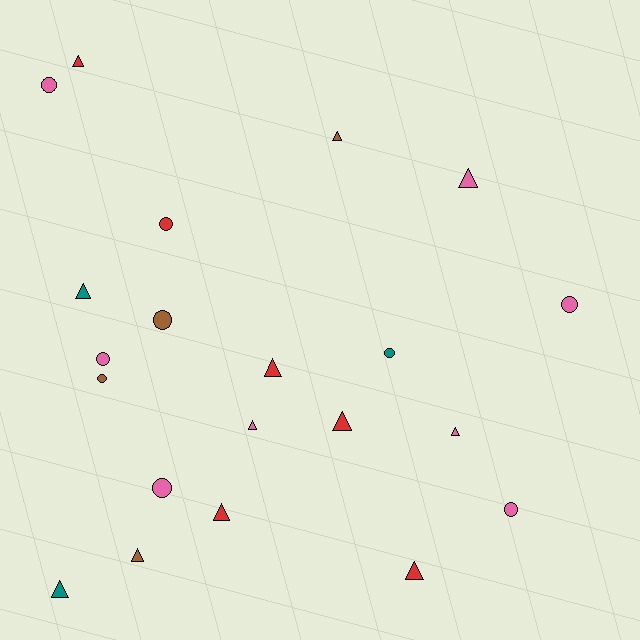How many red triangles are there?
There are 5 red triangles.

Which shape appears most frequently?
Triangle, with 12 objects.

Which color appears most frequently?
Pink, with 8 objects.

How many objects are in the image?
There are 21 objects.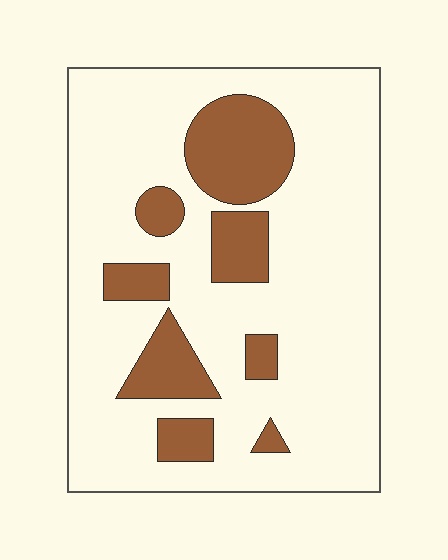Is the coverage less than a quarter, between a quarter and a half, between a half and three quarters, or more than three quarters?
Less than a quarter.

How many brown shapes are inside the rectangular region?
8.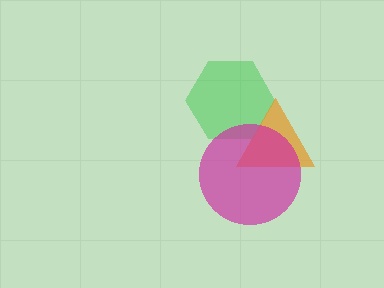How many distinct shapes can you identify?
There are 3 distinct shapes: a green hexagon, an orange triangle, a magenta circle.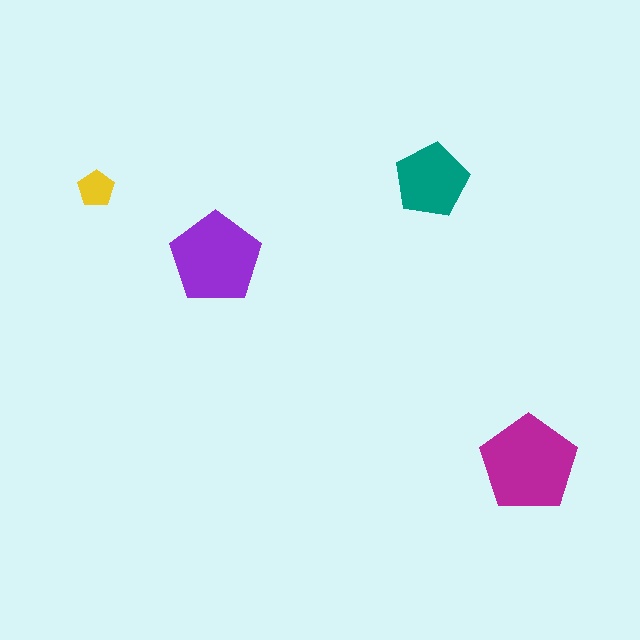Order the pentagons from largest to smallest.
the magenta one, the purple one, the teal one, the yellow one.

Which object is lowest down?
The magenta pentagon is bottommost.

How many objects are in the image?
There are 4 objects in the image.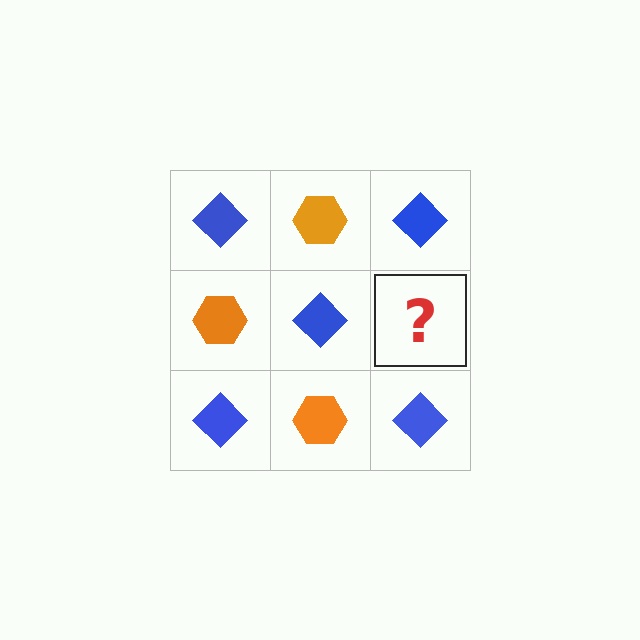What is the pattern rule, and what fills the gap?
The rule is that it alternates blue diamond and orange hexagon in a checkerboard pattern. The gap should be filled with an orange hexagon.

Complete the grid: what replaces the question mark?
The question mark should be replaced with an orange hexagon.